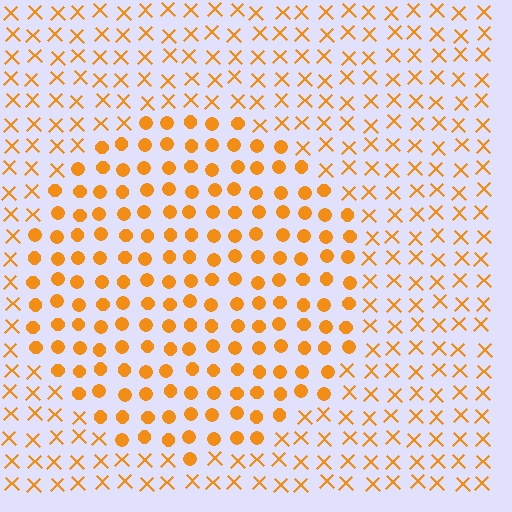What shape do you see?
I see a circle.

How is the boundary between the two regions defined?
The boundary is defined by a change in element shape: circles inside vs. X marks outside. All elements share the same color and spacing.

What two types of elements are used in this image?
The image uses circles inside the circle region and X marks outside it.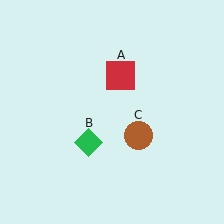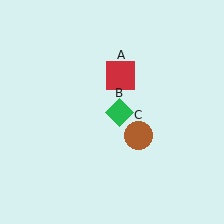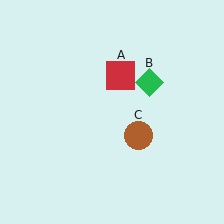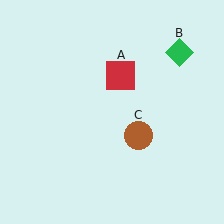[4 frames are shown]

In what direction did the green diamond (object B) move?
The green diamond (object B) moved up and to the right.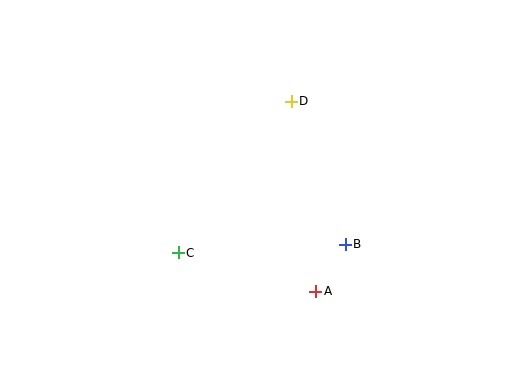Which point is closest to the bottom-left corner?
Point C is closest to the bottom-left corner.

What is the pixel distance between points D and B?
The distance between D and B is 153 pixels.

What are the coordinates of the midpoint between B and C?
The midpoint between B and C is at (262, 249).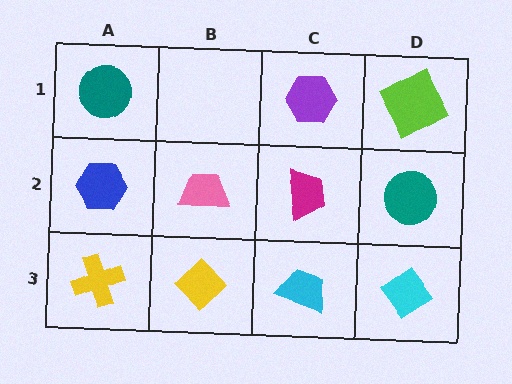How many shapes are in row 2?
4 shapes.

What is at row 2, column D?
A teal circle.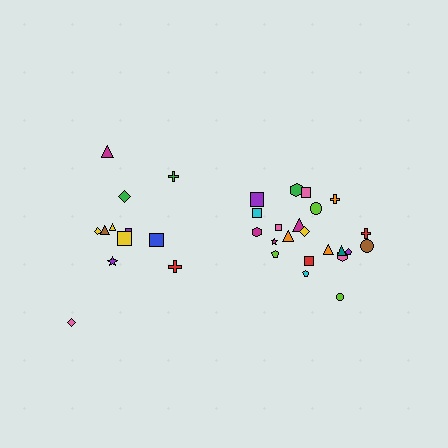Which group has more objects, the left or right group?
The right group.